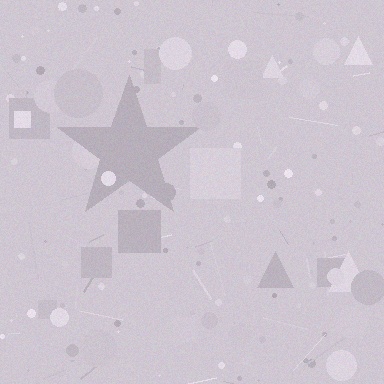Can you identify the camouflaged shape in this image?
The camouflaged shape is a star.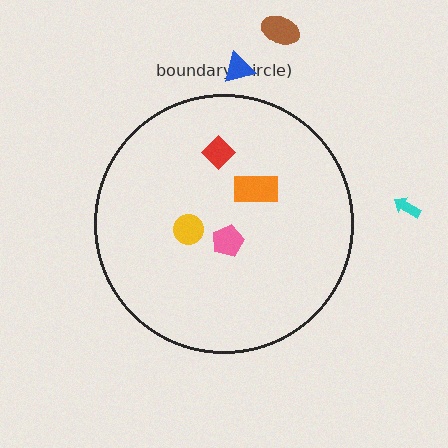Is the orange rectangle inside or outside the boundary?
Inside.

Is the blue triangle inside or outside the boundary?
Outside.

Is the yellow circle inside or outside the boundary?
Inside.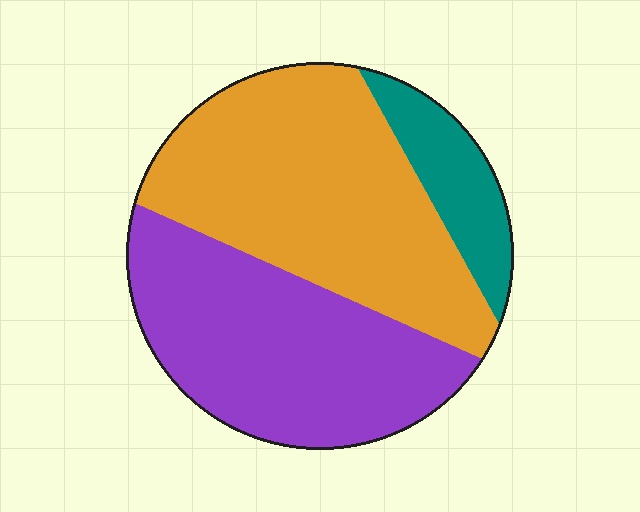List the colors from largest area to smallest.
From largest to smallest: orange, purple, teal.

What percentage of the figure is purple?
Purple covers about 40% of the figure.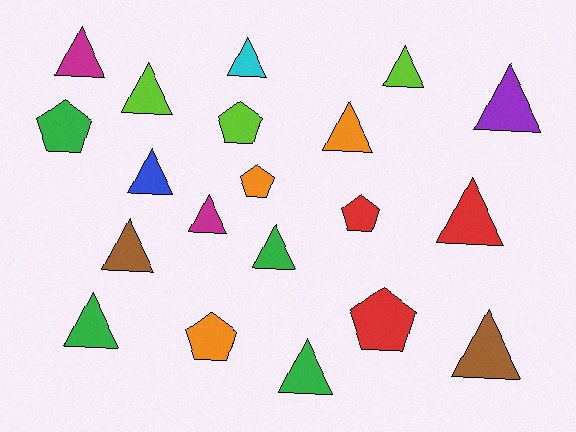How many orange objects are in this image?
There are 3 orange objects.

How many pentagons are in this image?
There are 6 pentagons.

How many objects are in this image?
There are 20 objects.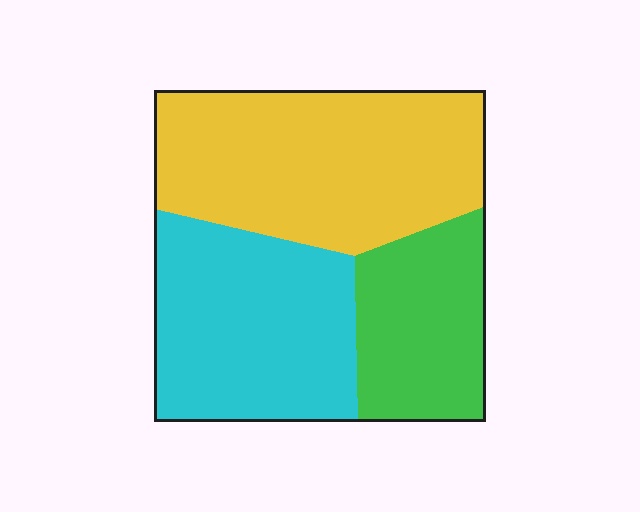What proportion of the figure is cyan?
Cyan takes up about one third (1/3) of the figure.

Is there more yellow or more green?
Yellow.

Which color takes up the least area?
Green, at roughly 25%.